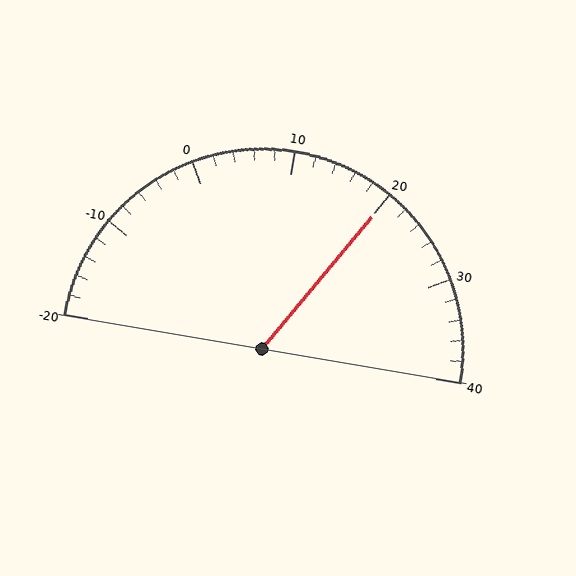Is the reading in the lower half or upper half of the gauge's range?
The reading is in the upper half of the range (-20 to 40).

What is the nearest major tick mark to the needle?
The nearest major tick mark is 20.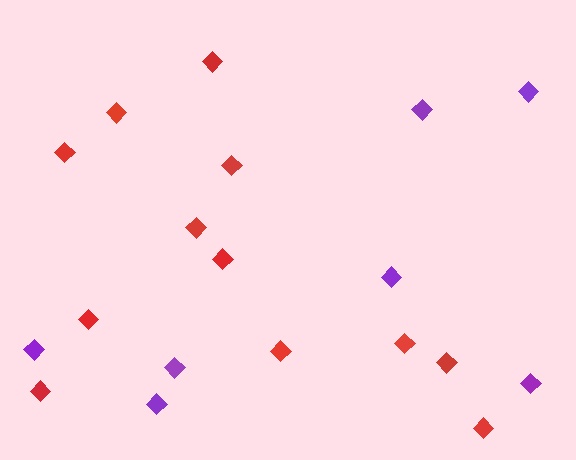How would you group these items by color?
There are 2 groups: one group of purple diamonds (7) and one group of red diamonds (12).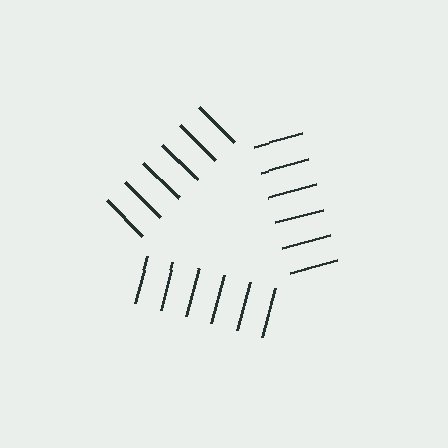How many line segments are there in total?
18 — 6 along each of the 3 edges.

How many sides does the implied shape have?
3 sides — the line-ends trace a triangle.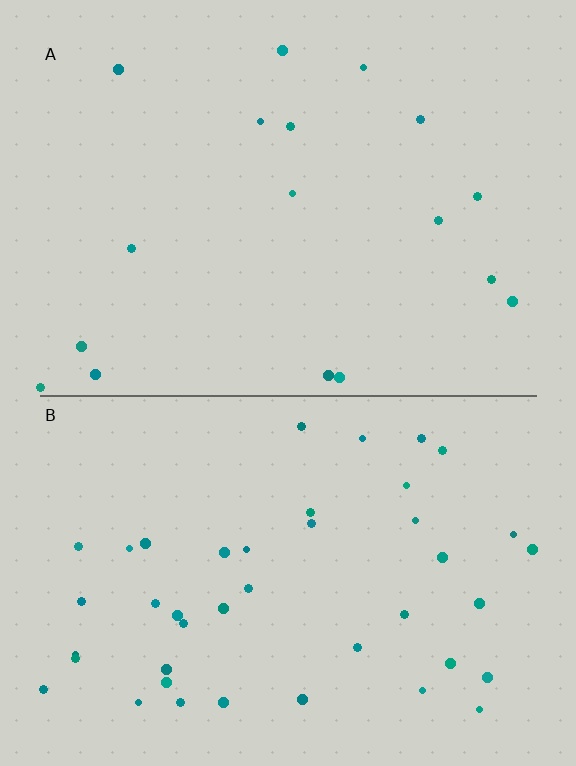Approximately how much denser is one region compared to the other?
Approximately 2.4× — region B over region A.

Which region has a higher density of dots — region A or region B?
B (the bottom).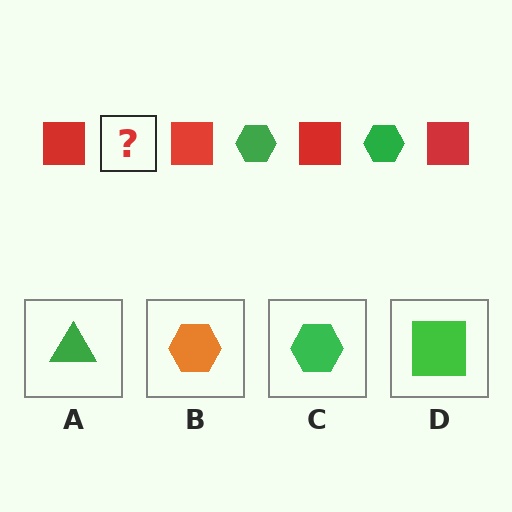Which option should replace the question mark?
Option C.